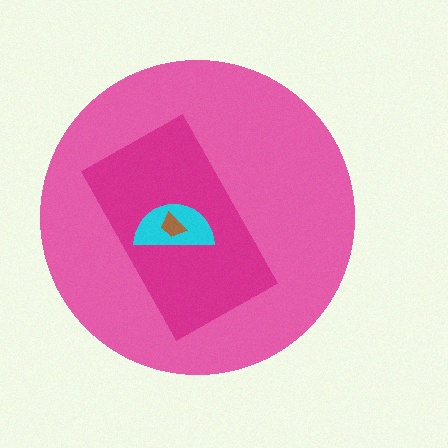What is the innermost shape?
The brown trapezoid.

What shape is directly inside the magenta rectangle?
The cyan semicircle.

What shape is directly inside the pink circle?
The magenta rectangle.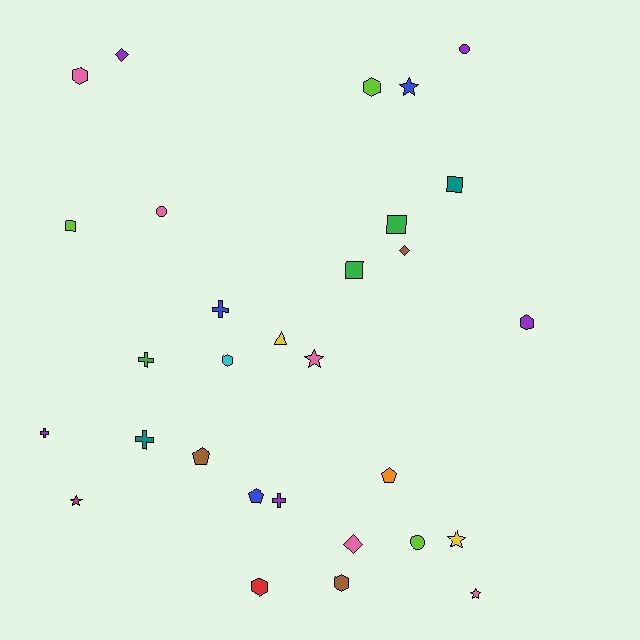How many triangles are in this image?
There is 1 triangle.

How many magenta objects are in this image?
There is 1 magenta object.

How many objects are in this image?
There are 30 objects.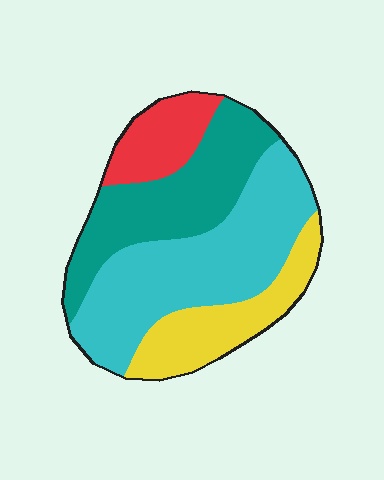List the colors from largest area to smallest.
From largest to smallest: cyan, teal, yellow, red.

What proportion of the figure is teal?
Teal covers 28% of the figure.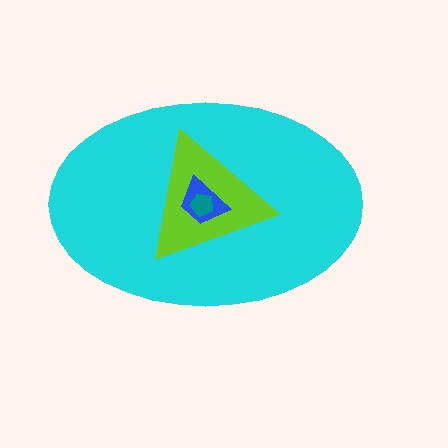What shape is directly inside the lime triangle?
The blue trapezoid.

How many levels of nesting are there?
4.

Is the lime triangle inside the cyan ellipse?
Yes.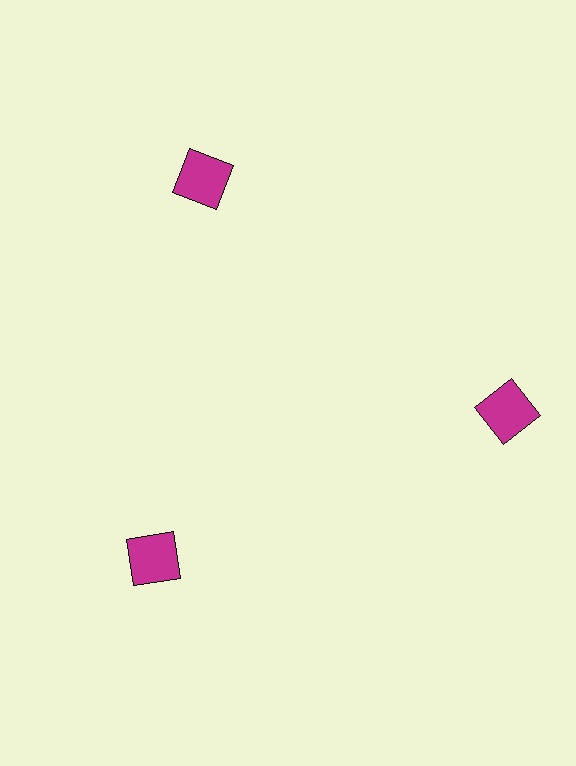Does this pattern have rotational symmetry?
Yes, this pattern has 3-fold rotational symmetry. It looks the same after rotating 120 degrees around the center.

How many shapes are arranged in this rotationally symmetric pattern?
There are 3 shapes, arranged in 3 groups of 1.